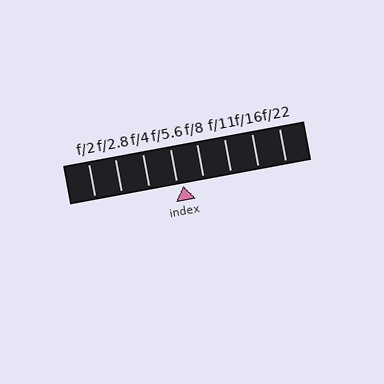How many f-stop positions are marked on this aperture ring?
There are 8 f-stop positions marked.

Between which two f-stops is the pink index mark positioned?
The index mark is between f/5.6 and f/8.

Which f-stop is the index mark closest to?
The index mark is closest to f/5.6.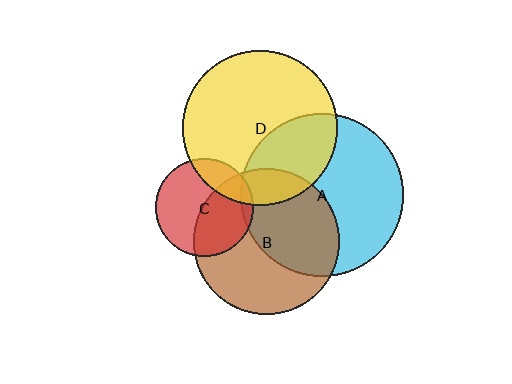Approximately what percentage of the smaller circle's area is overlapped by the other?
Approximately 15%.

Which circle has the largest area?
Circle A (cyan).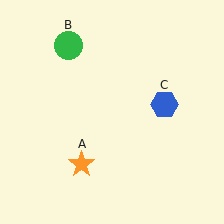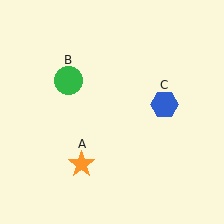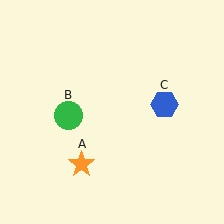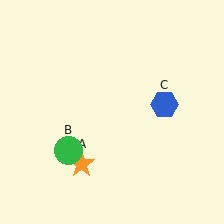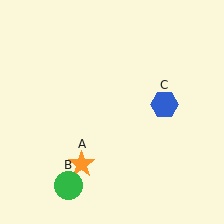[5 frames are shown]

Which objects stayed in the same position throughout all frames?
Orange star (object A) and blue hexagon (object C) remained stationary.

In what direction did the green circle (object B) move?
The green circle (object B) moved down.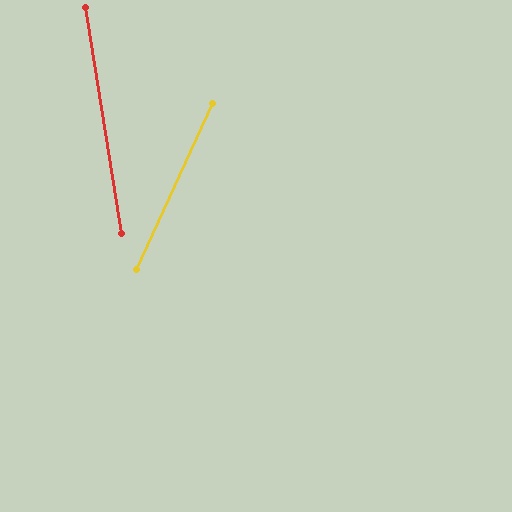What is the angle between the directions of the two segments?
Approximately 34 degrees.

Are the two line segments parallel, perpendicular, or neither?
Neither parallel nor perpendicular — they differ by about 34°.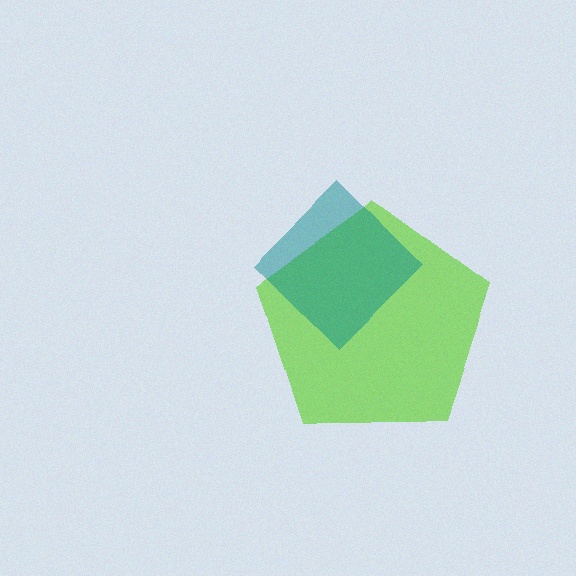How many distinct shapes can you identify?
There are 2 distinct shapes: a lime pentagon, a teal diamond.